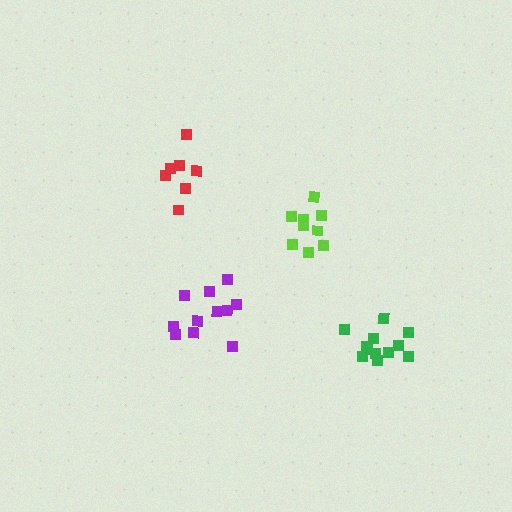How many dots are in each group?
Group 1: 11 dots, Group 2: 12 dots, Group 3: 9 dots, Group 4: 7 dots (39 total).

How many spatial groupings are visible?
There are 4 spatial groupings.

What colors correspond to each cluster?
The clusters are colored: purple, green, lime, red.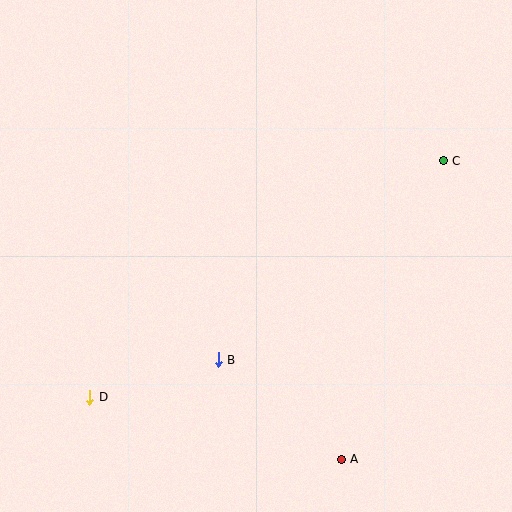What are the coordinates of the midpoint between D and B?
The midpoint between D and B is at (154, 379).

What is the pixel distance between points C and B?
The distance between C and B is 300 pixels.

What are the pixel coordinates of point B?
Point B is at (218, 360).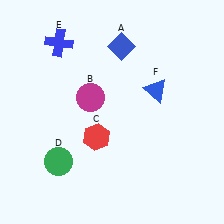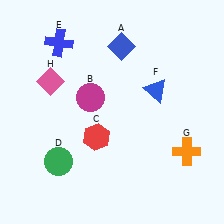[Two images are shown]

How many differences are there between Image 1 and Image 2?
There are 2 differences between the two images.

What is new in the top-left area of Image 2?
A pink diamond (H) was added in the top-left area of Image 2.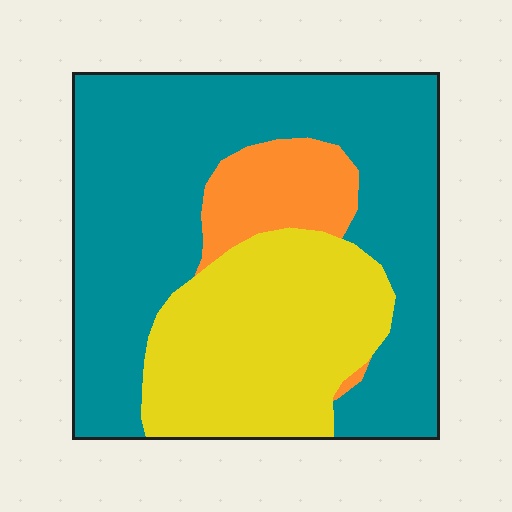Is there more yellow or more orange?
Yellow.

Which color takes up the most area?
Teal, at roughly 60%.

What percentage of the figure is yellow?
Yellow covers around 30% of the figure.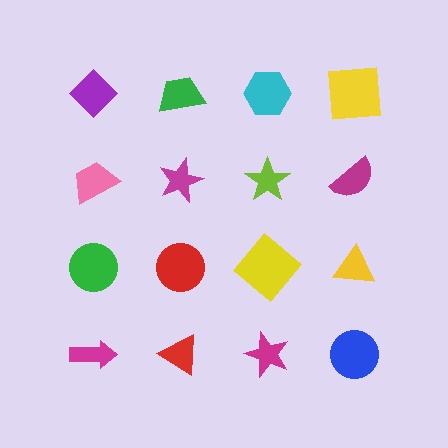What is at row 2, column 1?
A pink trapezoid.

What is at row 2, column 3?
A lime star.